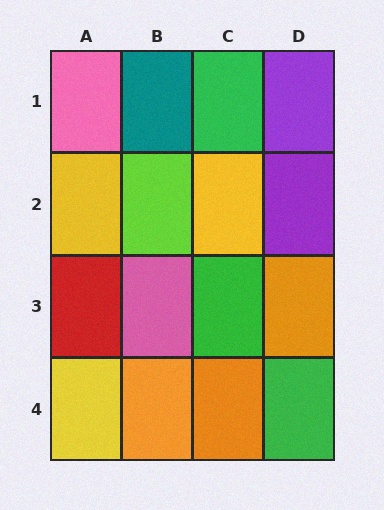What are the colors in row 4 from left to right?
Yellow, orange, orange, green.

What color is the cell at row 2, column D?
Purple.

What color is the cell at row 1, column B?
Teal.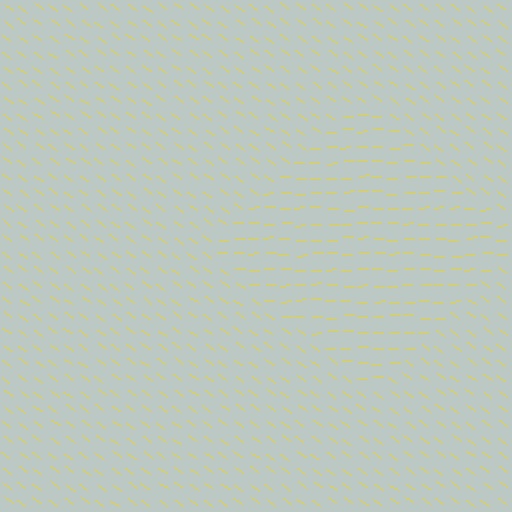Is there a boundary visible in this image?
Yes, there is a texture boundary formed by a change in line orientation.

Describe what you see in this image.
The image is filled with small yellow line segments. A diamond region in the image has lines oriented differently from the surrounding lines, creating a visible texture boundary.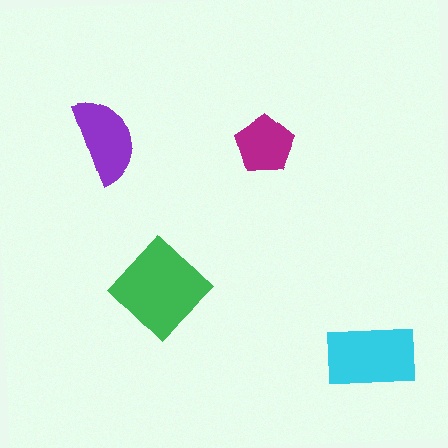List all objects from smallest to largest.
The magenta pentagon, the purple semicircle, the cyan rectangle, the green diamond.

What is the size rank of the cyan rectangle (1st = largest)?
2nd.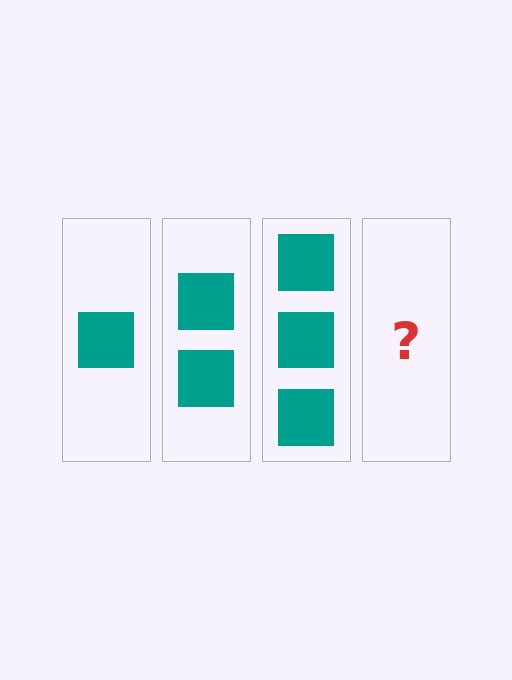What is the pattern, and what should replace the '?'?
The pattern is that each step adds one more square. The '?' should be 4 squares.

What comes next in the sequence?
The next element should be 4 squares.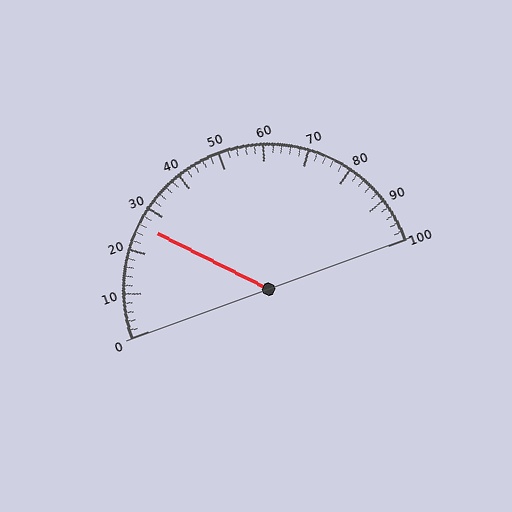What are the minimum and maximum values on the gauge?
The gauge ranges from 0 to 100.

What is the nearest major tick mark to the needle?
The nearest major tick mark is 30.